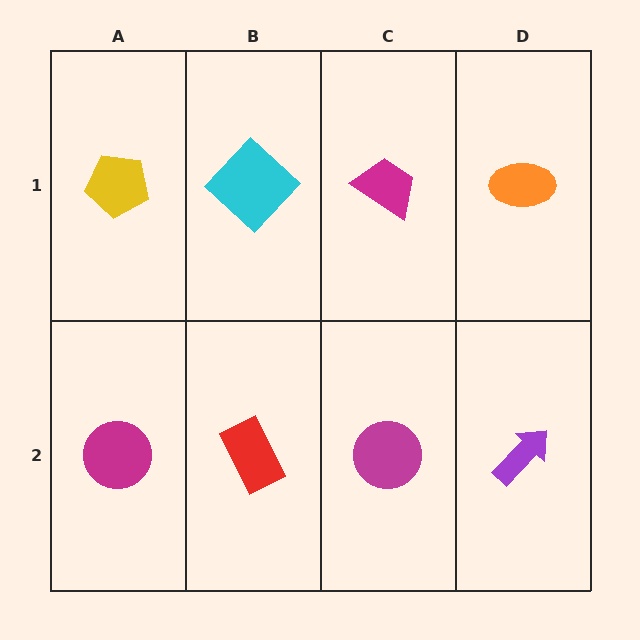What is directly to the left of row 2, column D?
A magenta circle.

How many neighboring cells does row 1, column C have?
3.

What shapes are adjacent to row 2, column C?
A magenta trapezoid (row 1, column C), a red rectangle (row 2, column B), a purple arrow (row 2, column D).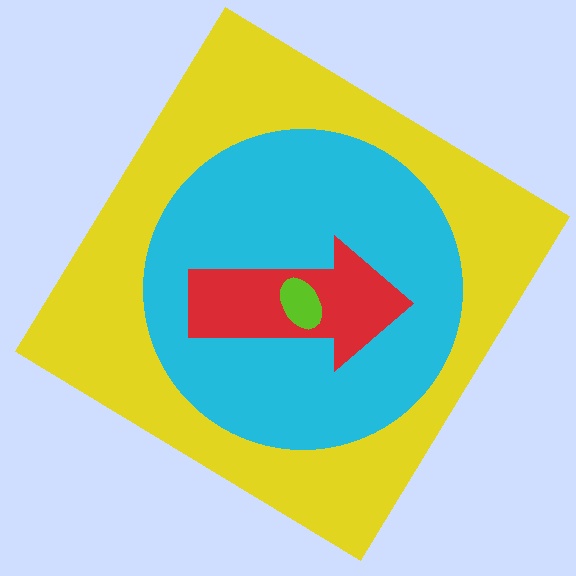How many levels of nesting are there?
4.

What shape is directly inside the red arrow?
The lime ellipse.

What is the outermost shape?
The yellow diamond.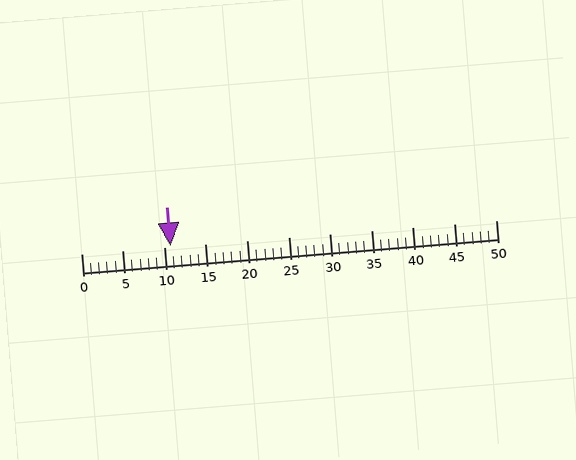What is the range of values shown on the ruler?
The ruler shows values from 0 to 50.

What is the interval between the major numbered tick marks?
The major tick marks are spaced 5 units apart.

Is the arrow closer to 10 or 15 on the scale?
The arrow is closer to 10.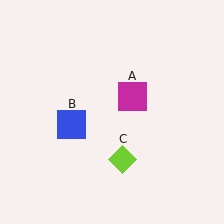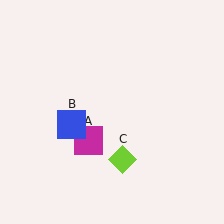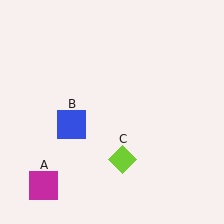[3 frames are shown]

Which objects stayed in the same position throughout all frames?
Blue square (object B) and lime diamond (object C) remained stationary.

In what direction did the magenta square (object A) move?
The magenta square (object A) moved down and to the left.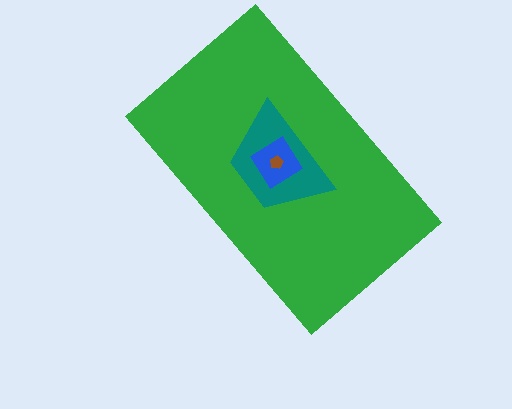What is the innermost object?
The brown pentagon.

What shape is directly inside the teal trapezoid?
The blue diamond.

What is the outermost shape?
The green rectangle.